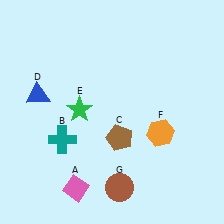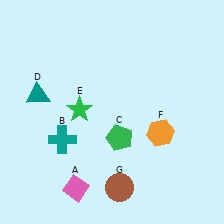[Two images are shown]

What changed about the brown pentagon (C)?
In Image 1, C is brown. In Image 2, it changed to green.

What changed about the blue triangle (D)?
In Image 1, D is blue. In Image 2, it changed to teal.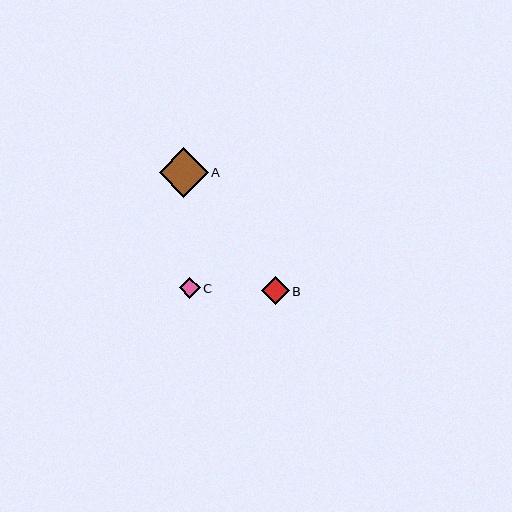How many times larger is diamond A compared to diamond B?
Diamond A is approximately 1.8 times the size of diamond B.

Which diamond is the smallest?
Diamond C is the smallest with a size of approximately 21 pixels.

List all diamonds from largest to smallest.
From largest to smallest: A, B, C.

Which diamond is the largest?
Diamond A is the largest with a size of approximately 49 pixels.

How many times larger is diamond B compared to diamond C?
Diamond B is approximately 1.3 times the size of diamond C.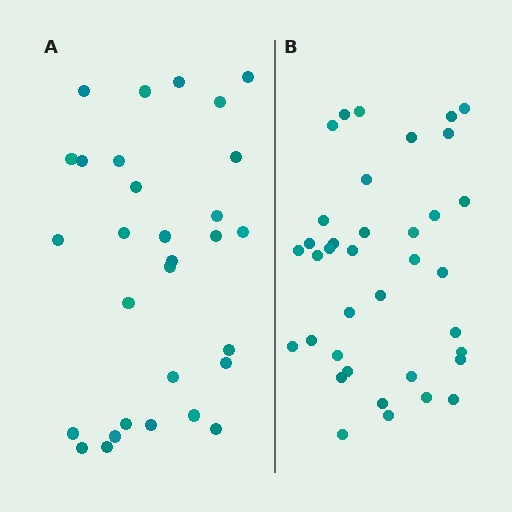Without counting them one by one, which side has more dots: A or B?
Region B (the right region) has more dots.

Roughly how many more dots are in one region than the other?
Region B has roughly 8 or so more dots than region A.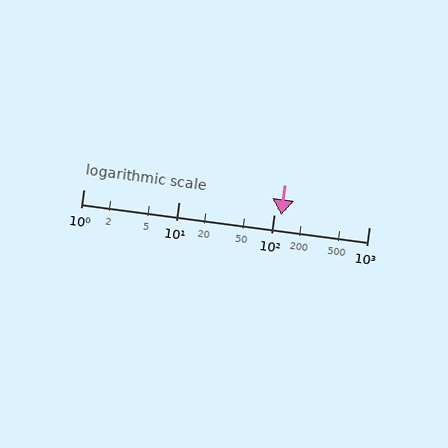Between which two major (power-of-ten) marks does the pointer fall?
The pointer is between 100 and 1000.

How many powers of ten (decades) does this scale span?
The scale spans 3 decades, from 1 to 1000.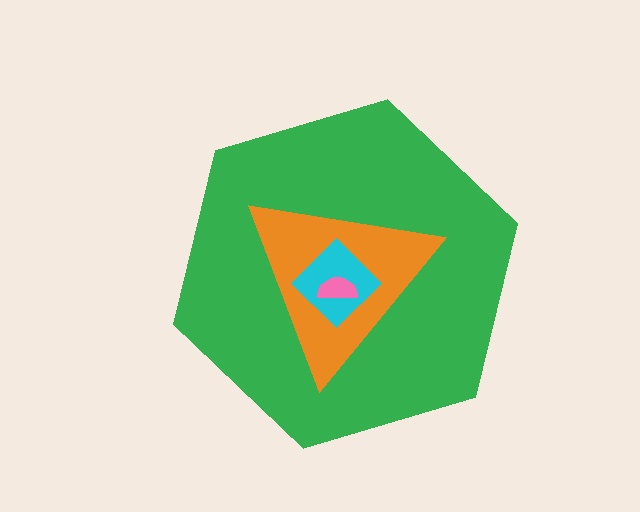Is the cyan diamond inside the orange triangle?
Yes.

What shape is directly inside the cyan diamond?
The pink semicircle.